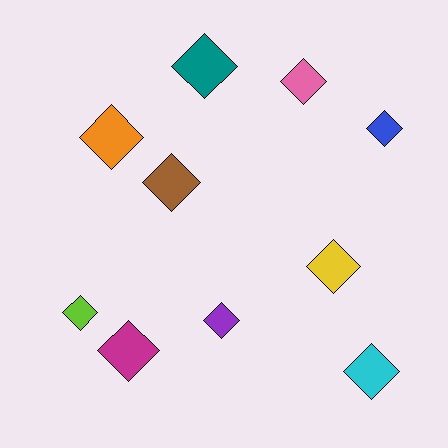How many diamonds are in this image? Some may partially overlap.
There are 10 diamonds.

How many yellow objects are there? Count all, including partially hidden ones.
There is 1 yellow object.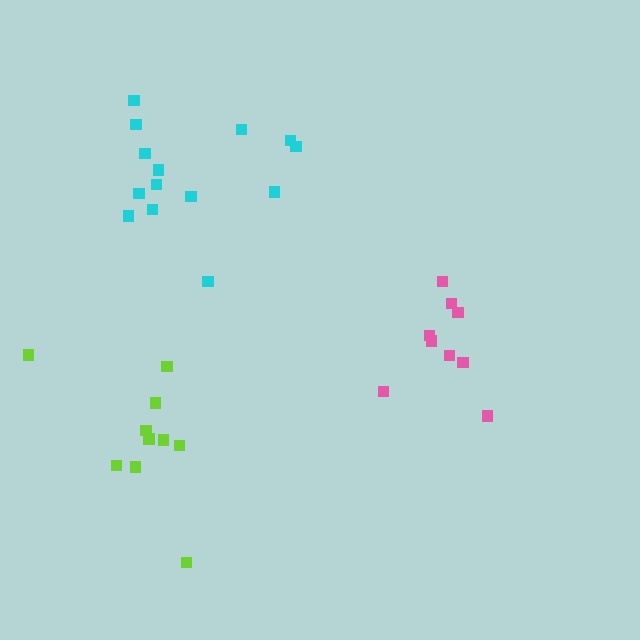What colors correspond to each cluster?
The clusters are colored: pink, cyan, lime.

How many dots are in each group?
Group 1: 9 dots, Group 2: 14 dots, Group 3: 10 dots (33 total).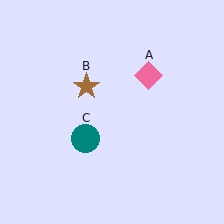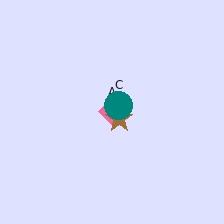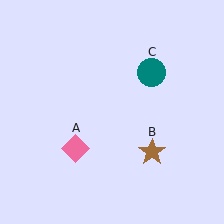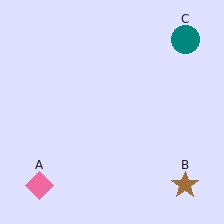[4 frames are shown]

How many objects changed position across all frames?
3 objects changed position: pink diamond (object A), brown star (object B), teal circle (object C).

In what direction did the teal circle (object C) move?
The teal circle (object C) moved up and to the right.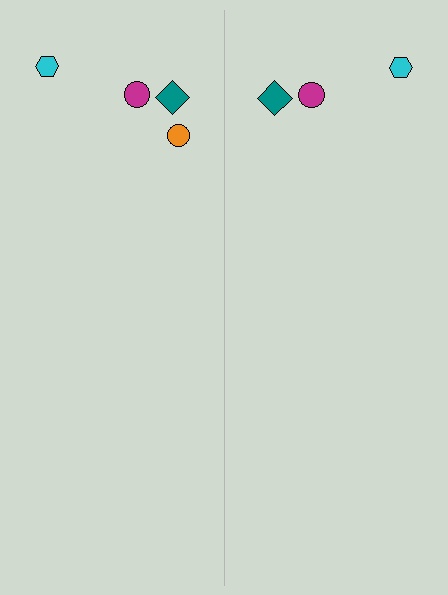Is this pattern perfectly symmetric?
No, the pattern is not perfectly symmetric. A orange circle is missing from the right side.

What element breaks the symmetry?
A orange circle is missing from the right side.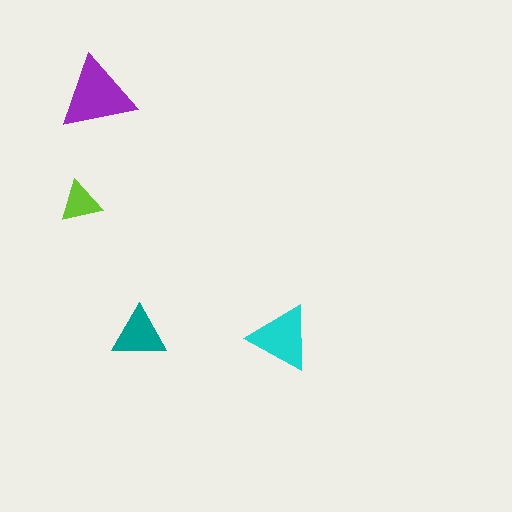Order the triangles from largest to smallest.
the purple one, the cyan one, the teal one, the lime one.